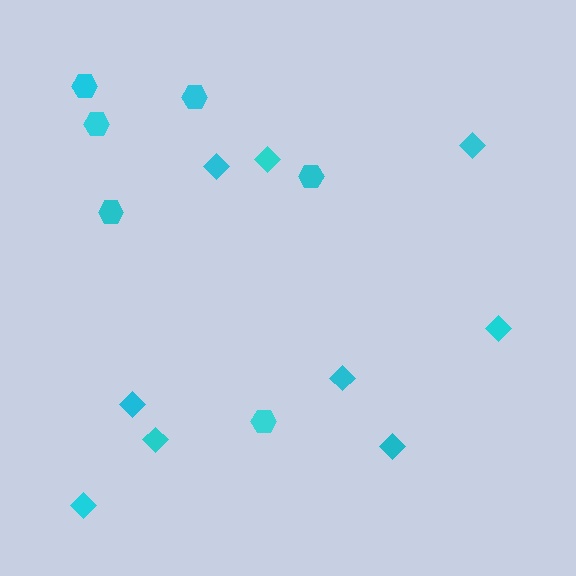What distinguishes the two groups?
There are 2 groups: one group of diamonds (9) and one group of hexagons (6).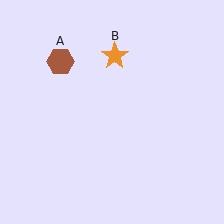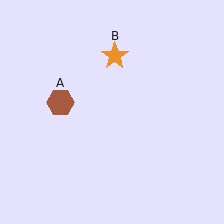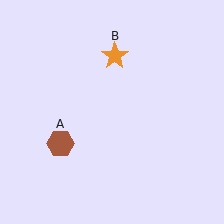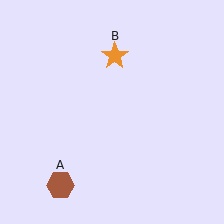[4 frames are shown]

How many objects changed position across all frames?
1 object changed position: brown hexagon (object A).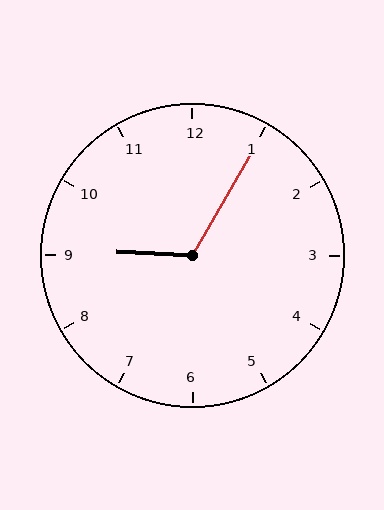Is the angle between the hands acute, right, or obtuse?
It is obtuse.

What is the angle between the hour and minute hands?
Approximately 118 degrees.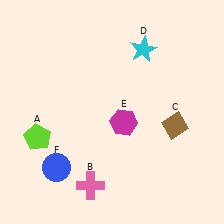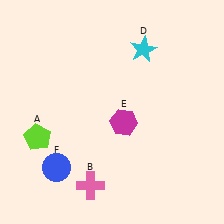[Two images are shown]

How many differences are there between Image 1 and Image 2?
There is 1 difference between the two images.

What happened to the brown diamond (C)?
The brown diamond (C) was removed in Image 2. It was in the bottom-right area of Image 1.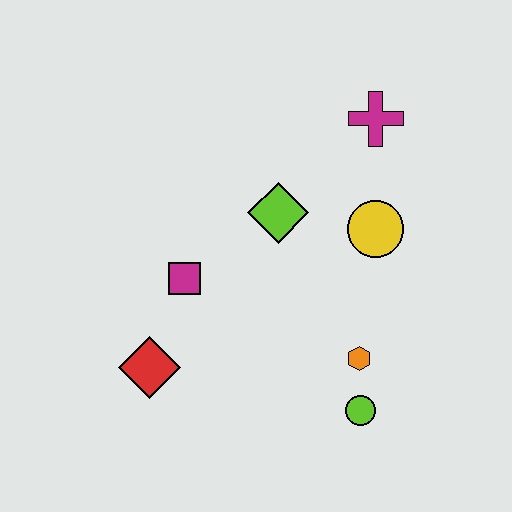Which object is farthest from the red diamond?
The magenta cross is farthest from the red diamond.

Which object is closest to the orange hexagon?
The lime circle is closest to the orange hexagon.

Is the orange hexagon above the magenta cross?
No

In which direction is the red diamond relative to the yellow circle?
The red diamond is to the left of the yellow circle.